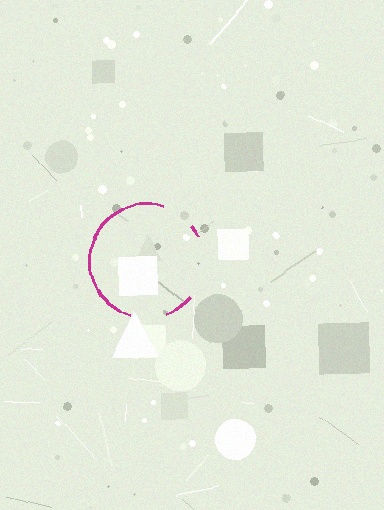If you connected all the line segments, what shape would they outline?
They would outline a circle.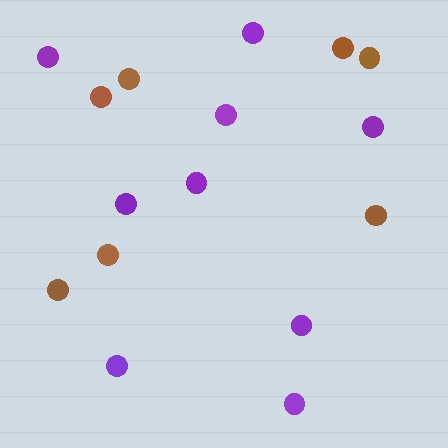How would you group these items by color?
There are 2 groups: one group of brown circles (7) and one group of purple circles (9).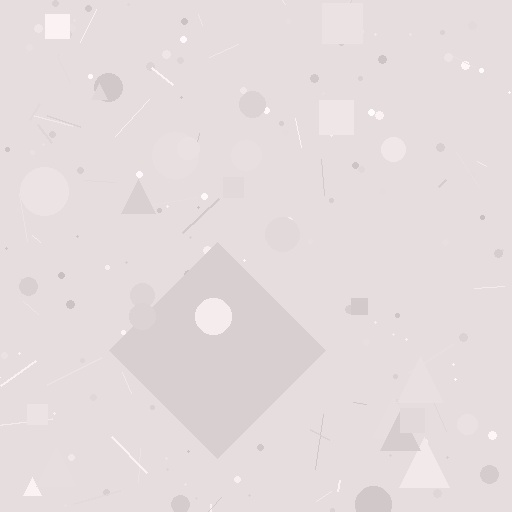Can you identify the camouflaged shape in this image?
The camouflaged shape is a diamond.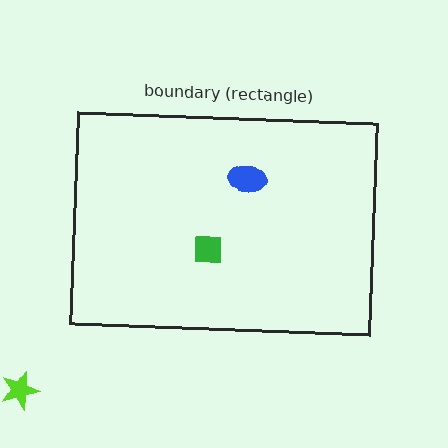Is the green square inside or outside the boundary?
Inside.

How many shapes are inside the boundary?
2 inside, 1 outside.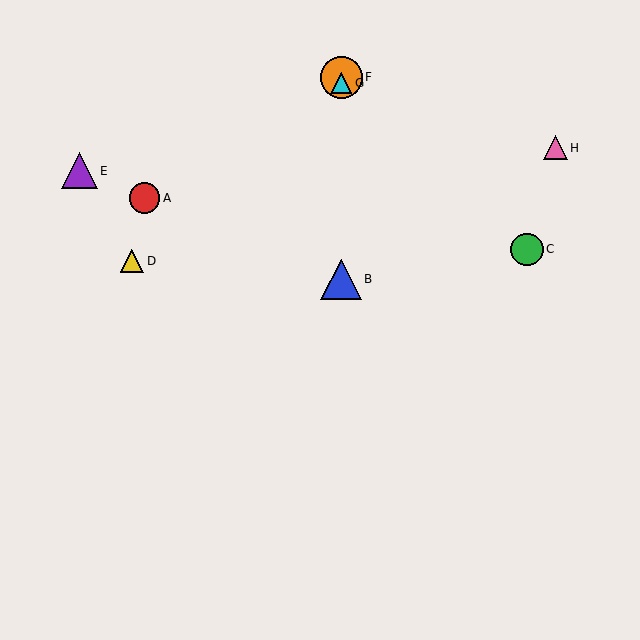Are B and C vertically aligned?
No, B is at x≈341 and C is at x≈527.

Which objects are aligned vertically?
Objects B, F, G are aligned vertically.